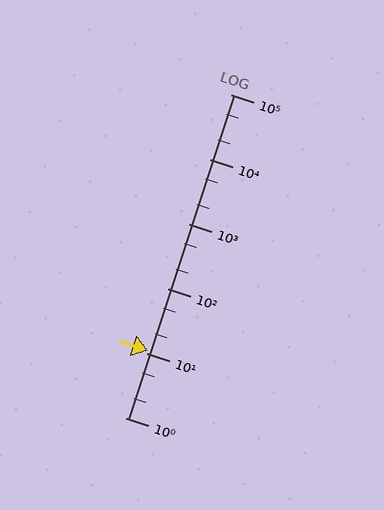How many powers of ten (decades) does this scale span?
The scale spans 5 decades, from 1 to 100000.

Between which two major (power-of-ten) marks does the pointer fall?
The pointer is between 10 and 100.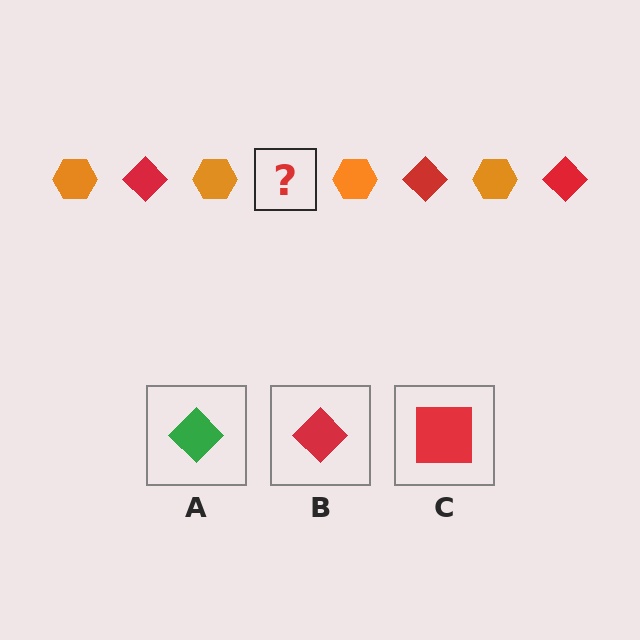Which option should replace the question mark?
Option B.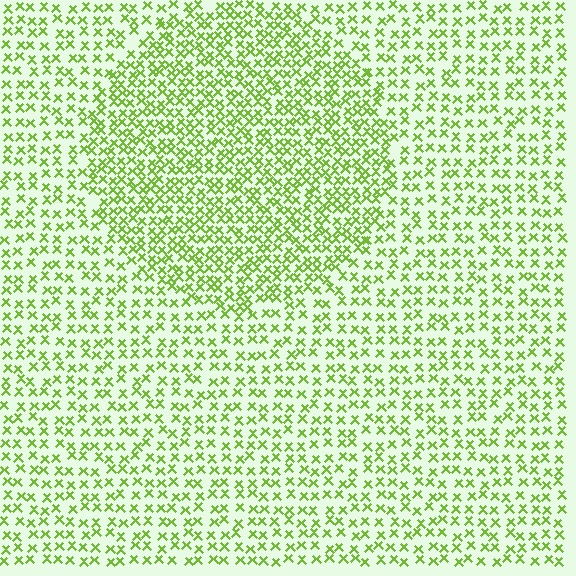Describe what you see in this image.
The image contains small lime elements arranged at two different densities. A circle-shaped region is visible where the elements are more densely packed than the surrounding area.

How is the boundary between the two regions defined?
The boundary is defined by a change in element density (approximately 1.7x ratio). All elements are the same color, size, and shape.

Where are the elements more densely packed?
The elements are more densely packed inside the circle boundary.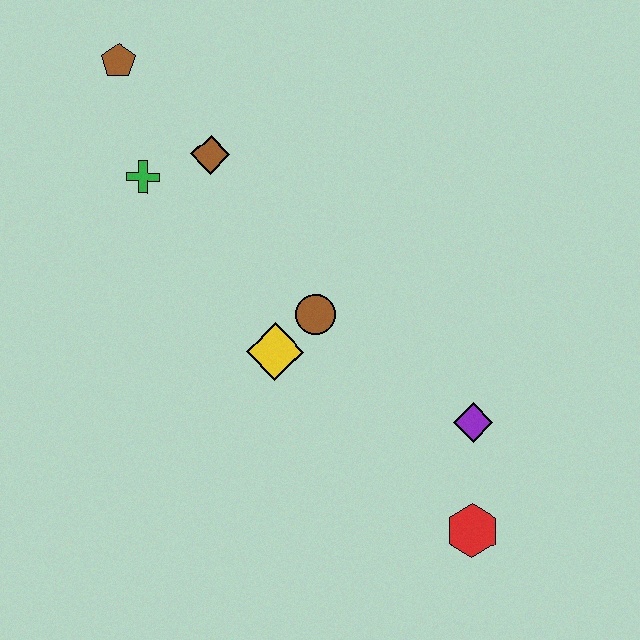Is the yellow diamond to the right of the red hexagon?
No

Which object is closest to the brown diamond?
The green cross is closest to the brown diamond.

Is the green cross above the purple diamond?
Yes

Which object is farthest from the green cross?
The red hexagon is farthest from the green cross.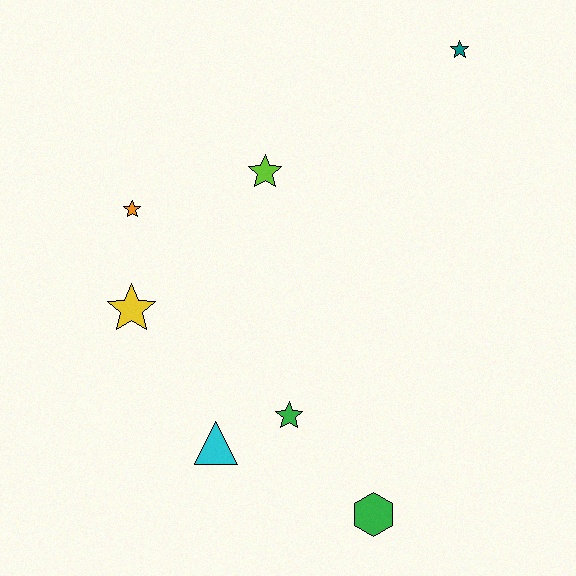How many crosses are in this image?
There are no crosses.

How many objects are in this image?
There are 7 objects.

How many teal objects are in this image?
There is 1 teal object.